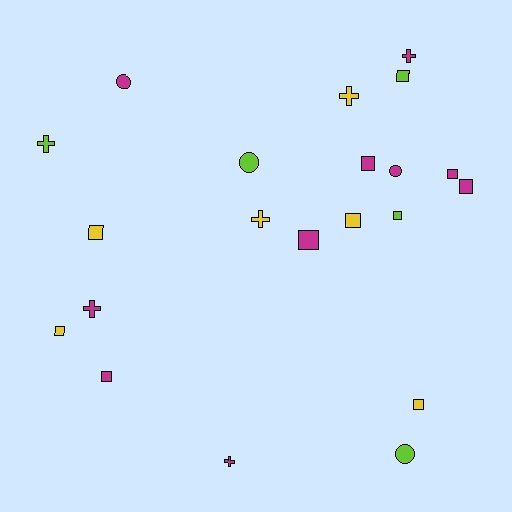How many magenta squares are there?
There are 5 magenta squares.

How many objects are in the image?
There are 21 objects.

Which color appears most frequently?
Magenta, with 10 objects.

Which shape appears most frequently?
Square, with 11 objects.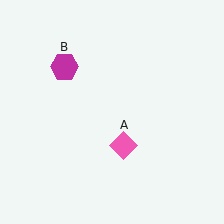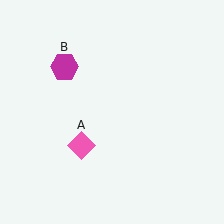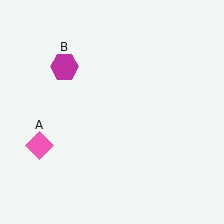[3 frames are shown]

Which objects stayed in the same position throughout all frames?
Magenta hexagon (object B) remained stationary.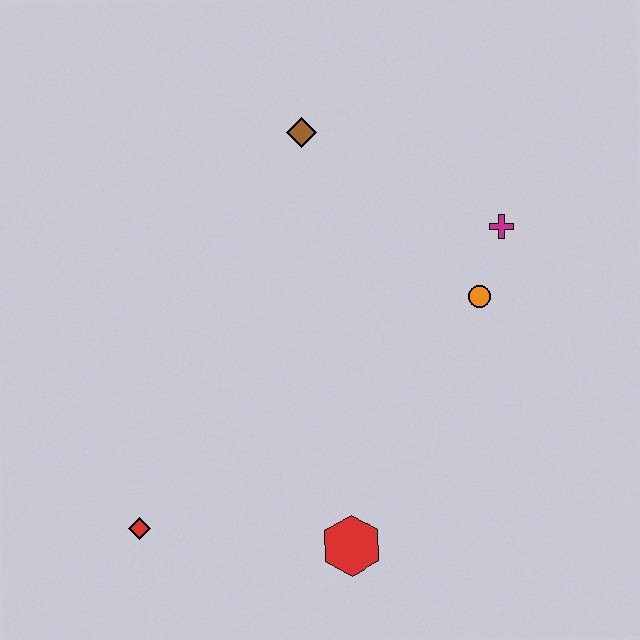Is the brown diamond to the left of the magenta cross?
Yes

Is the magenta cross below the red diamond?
No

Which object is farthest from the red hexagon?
The brown diamond is farthest from the red hexagon.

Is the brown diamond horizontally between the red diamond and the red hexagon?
Yes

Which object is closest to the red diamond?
The red hexagon is closest to the red diamond.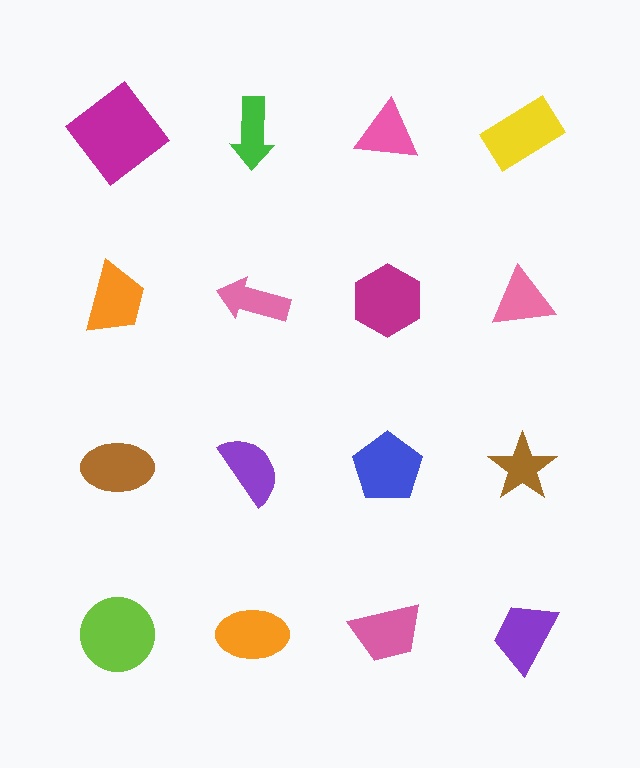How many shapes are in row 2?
4 shapes.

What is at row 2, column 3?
A magenta hexagon.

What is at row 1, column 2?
A green arrow.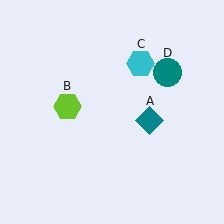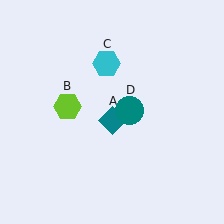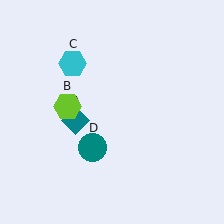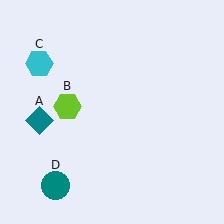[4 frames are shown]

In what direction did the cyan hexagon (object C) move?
The cyan hexagon (object C) moved left.